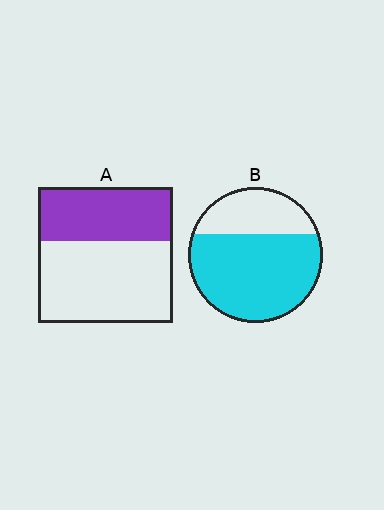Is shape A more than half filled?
No.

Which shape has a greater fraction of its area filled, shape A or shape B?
Shape B.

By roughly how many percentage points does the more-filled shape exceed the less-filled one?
By roughly 30 percentage points (B over A).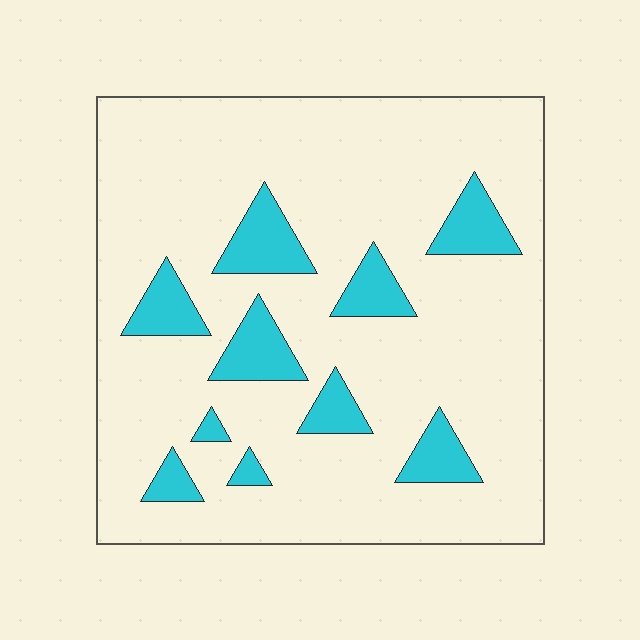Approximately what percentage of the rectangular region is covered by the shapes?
Approximately 15%.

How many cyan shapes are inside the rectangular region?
10.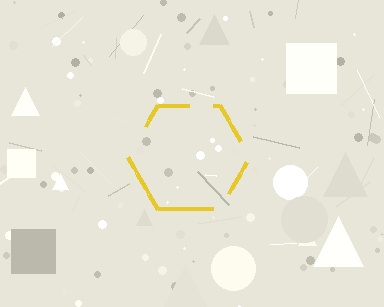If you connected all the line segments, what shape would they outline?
They would outline a hexagon.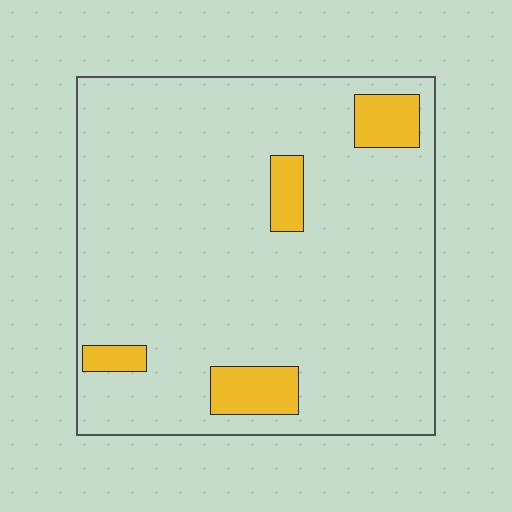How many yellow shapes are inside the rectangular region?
4.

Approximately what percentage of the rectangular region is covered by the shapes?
Approximately 10%.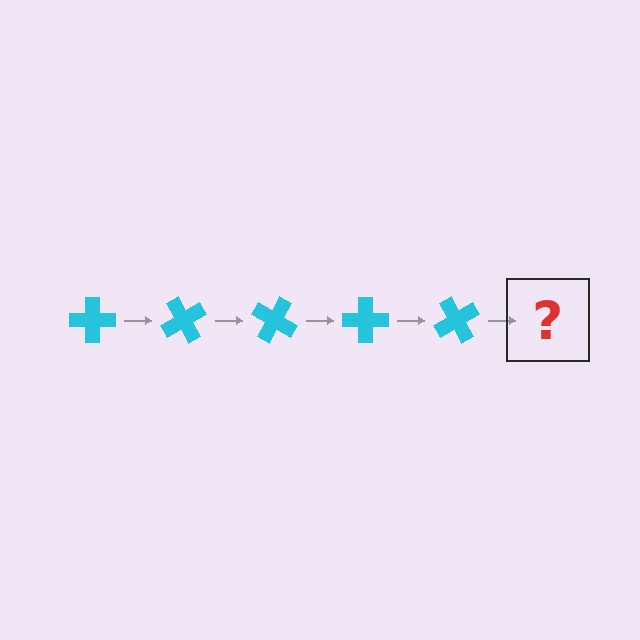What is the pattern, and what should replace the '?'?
The pattern is that the cross rotates 60 degrees each step. The '?' should be a cyan cross rotated 300 degrees.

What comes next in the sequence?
The next element should be a cyan cross rotated 300 degrees.